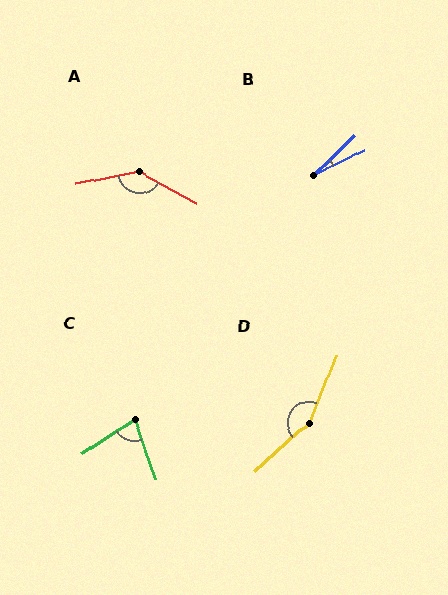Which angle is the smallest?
B, at approximately 17 degrees.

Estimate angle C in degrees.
Approximately 76 degrees.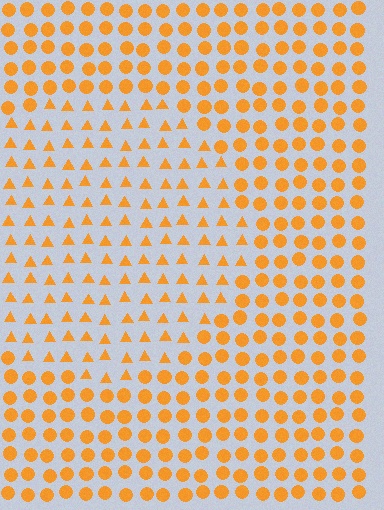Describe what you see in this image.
The image is filled with small orange elements arranged in a uniform grid. A circle-shaped region contains triangles, while the surrounding area contains circles. The boundary is defined purely by the change in element shape.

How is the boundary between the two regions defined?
The boundary is defined by a change in element shape: triangles inside vs. circles outside. All elements share the same color and spacing.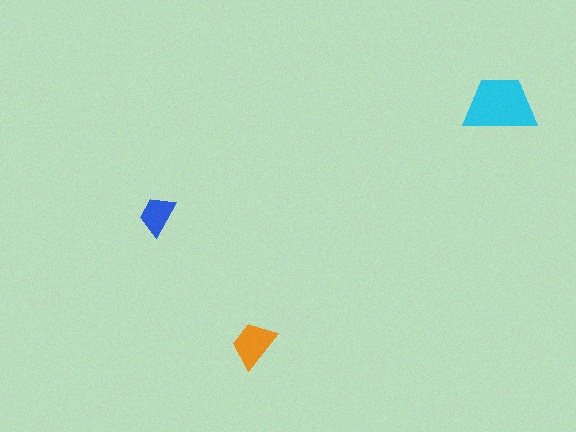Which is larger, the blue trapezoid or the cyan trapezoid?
The cyan one.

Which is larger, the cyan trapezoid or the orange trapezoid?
The cyan one.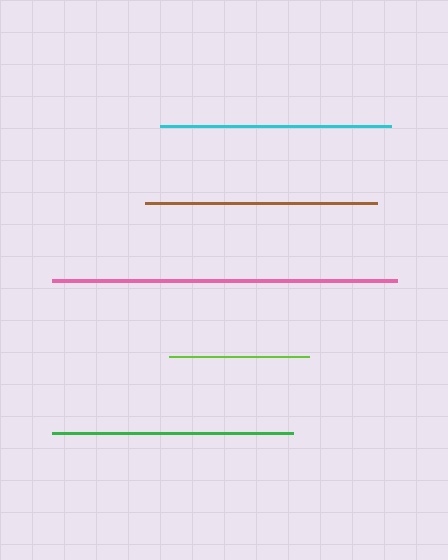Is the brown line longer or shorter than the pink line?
The pink line is longer than the brown line.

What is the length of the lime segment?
The lime segment is approximately 140 pixels long.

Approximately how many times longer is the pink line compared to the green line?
The pink line is approximately 1.4 times the length of the green line.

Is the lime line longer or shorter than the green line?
The green line is longer than the lime line.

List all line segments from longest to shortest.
From longest to shortest: pink, green, brown, cyan, lime.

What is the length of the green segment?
The green segment is approximately 241 pixels long.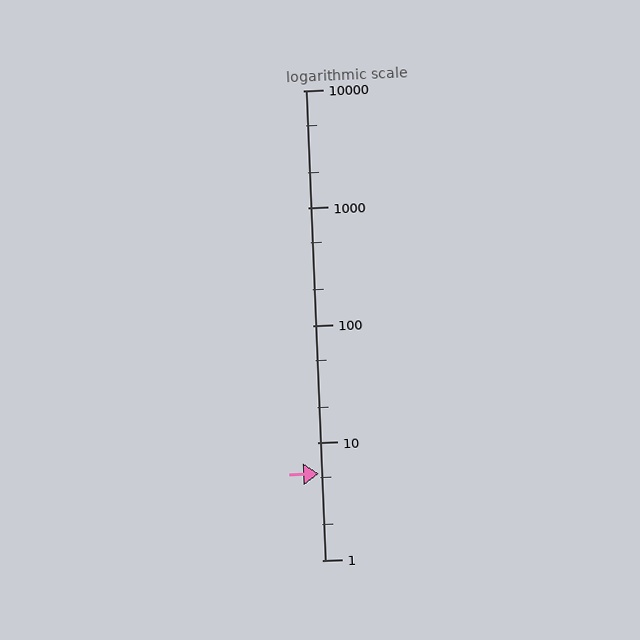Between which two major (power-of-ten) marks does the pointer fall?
The pointer is between 1 and 10.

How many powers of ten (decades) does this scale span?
The scale spans 4 decades, from 1 to 10000.